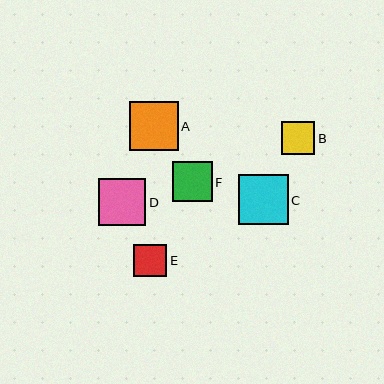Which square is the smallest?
Square E is the smallest with a size of approximately 33 pixels.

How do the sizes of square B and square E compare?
Square B and square E are approximately the same size.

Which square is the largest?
Square C is the largest with a size of approximately 50 pixels.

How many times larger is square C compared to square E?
Square C is approximately 1.5 times the size of square E.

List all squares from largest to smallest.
From largest to smallest: C, A, D, F, B, E.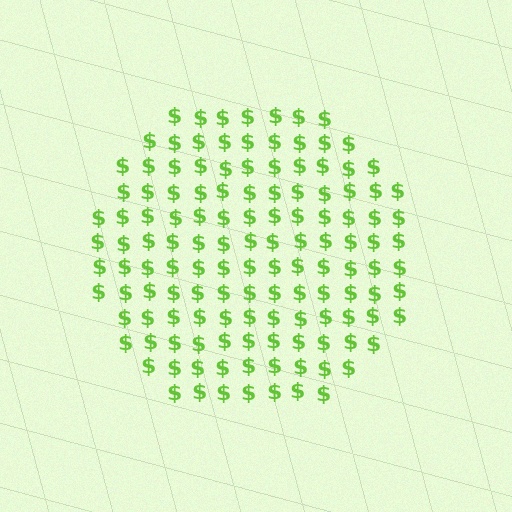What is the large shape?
The large shape is a circle.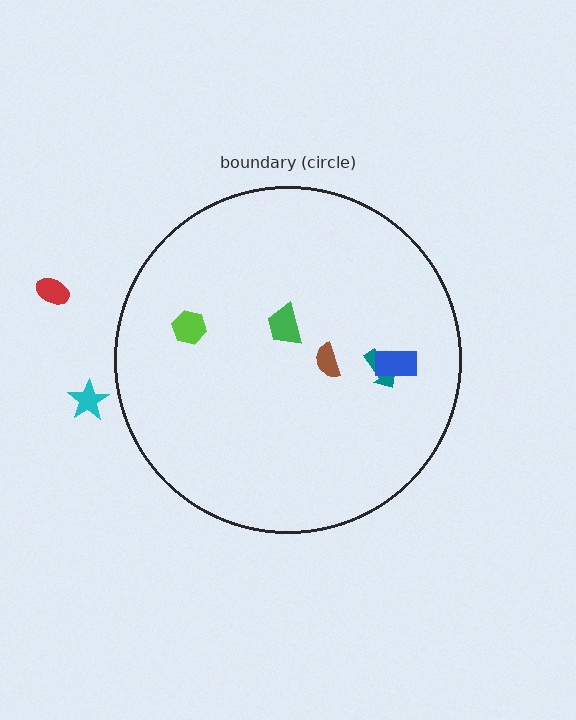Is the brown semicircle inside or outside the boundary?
Inside.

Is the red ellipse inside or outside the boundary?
Outside.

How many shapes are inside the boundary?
5 inside, 2 outside.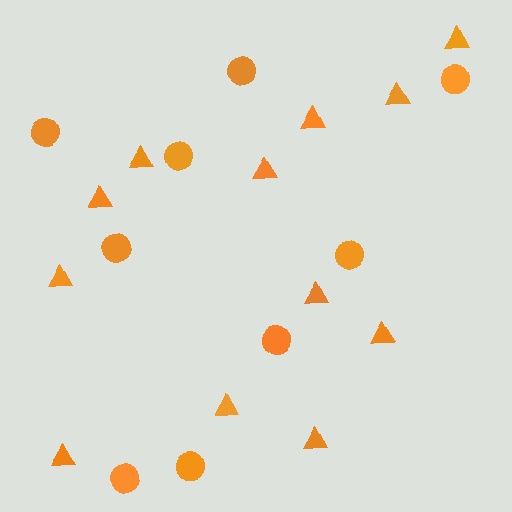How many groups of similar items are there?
There are 2 groups: one group of circles (9) and one group of triangles (12).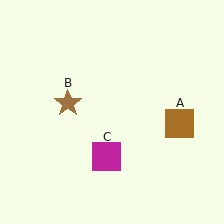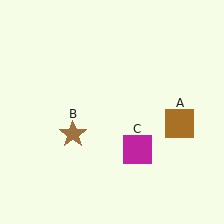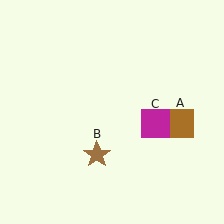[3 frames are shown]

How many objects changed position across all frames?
2 objects changed position: brown star (object B), magenta square (object C).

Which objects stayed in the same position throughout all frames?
Brown square (object A) remained stationary.